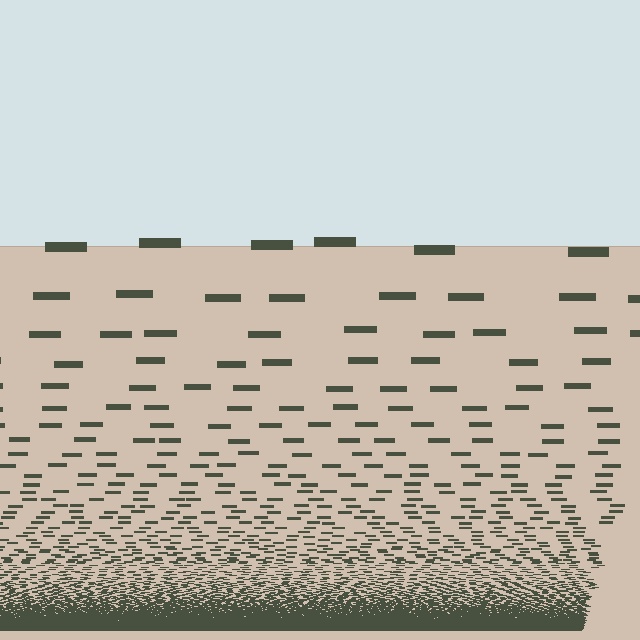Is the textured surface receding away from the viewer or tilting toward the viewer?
The surface appears to tilt toward the viewer. Texture elements get larger and sparser toward the top.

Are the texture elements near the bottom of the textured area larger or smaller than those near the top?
Smaller. The gradient is inverted — elements near the bottom are smaller and denser.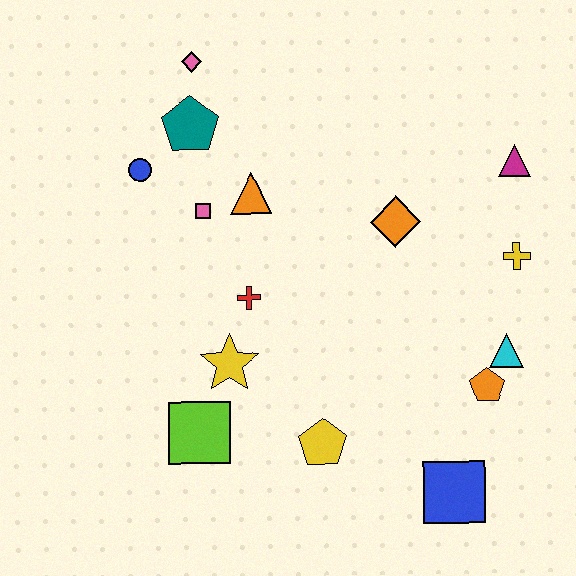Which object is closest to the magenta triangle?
The yellow cross is closest to the magenta triangle.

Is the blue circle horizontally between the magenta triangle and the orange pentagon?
No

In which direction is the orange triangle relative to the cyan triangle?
The orange triangle is to the left of the cyan triangle.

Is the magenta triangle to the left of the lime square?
No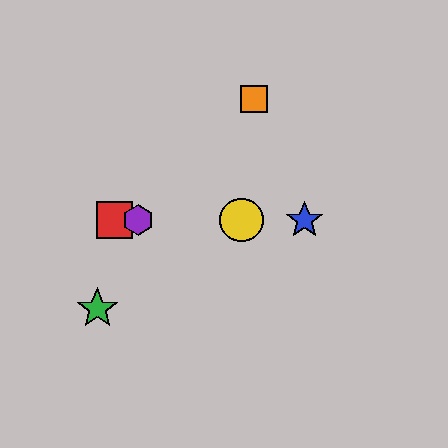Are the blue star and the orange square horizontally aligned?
No, the blue star is at y≈220 and the orange square is at y≈99.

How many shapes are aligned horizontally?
4 shapes (the red square, the blue star, the yellow circle, the purple hexagon) are aligned horizontally.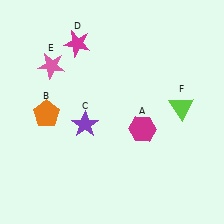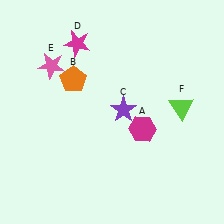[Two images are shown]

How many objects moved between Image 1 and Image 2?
2 objects moved between the two images.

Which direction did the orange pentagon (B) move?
The orange pentagon (B) moved up.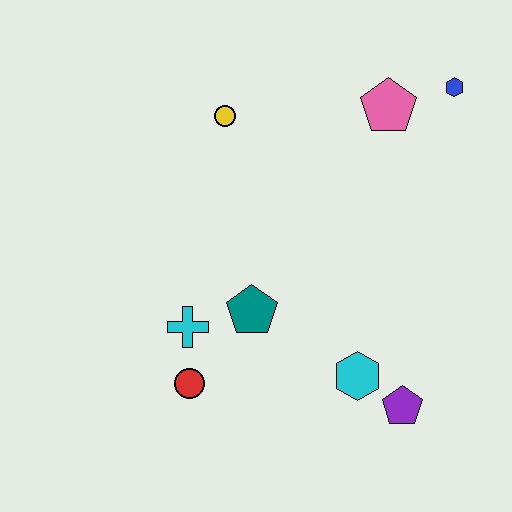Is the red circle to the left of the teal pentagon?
Yes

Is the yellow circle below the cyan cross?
No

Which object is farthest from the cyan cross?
The blue hexagon is farthest from the cyan cross.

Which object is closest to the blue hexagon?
The pink pentagon is closest to the blue hexagon.